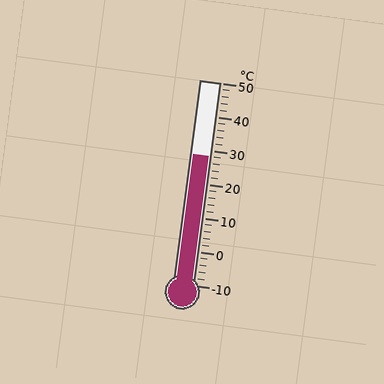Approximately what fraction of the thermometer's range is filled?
The thermometer is filled to approximately 65% of its range.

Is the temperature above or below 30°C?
The temperature is below 30°C.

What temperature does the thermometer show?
The thermometer shows approximately 28°C.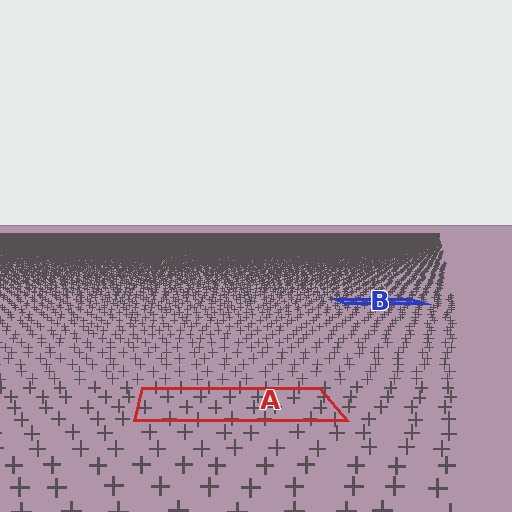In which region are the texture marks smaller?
The texture marks are smaller in region B, because it is farther away.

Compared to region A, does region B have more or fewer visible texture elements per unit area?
Region B has more texture elements per unit area — they are packed more densely because it is farther away.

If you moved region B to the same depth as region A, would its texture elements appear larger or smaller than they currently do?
They would appear larger. At a closer depth, the same texture elements are projected at a bigger on-screen size.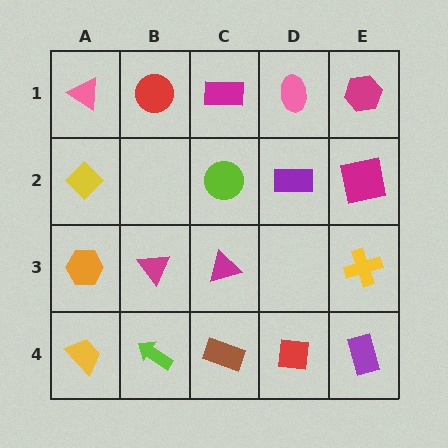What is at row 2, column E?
A magenta square.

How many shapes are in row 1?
5 shapes.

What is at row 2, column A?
A yellow diamond.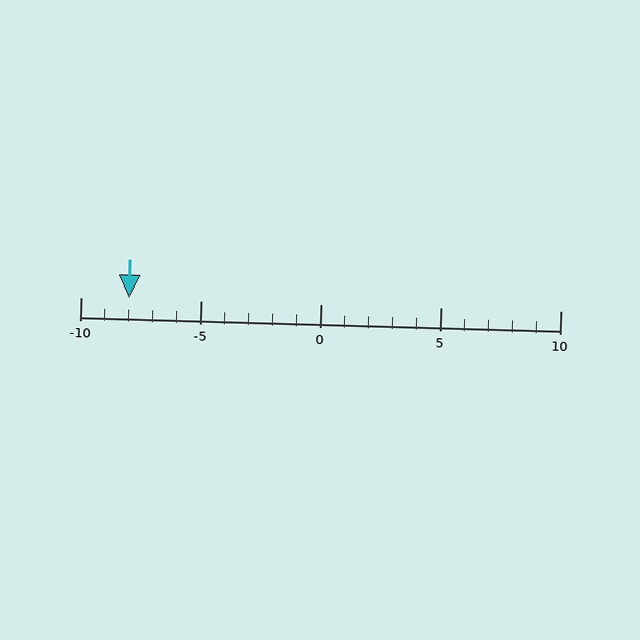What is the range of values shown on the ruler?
The ruler shows values from -10 to 10.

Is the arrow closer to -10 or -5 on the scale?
The arrow is closer to -10.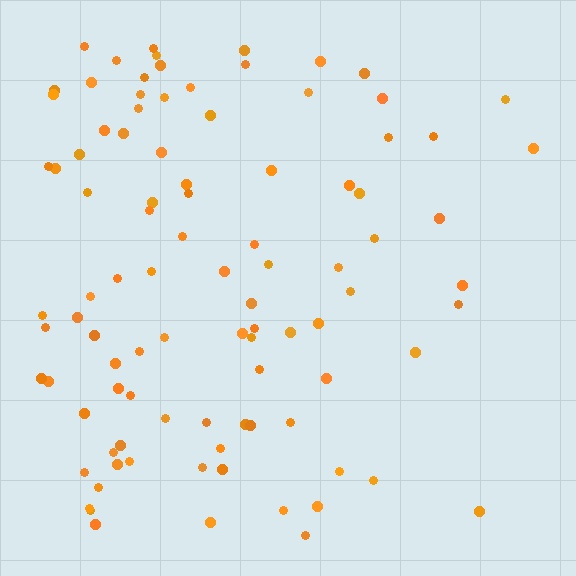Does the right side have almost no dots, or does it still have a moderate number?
Still a moderate number, just noticeably fewer than the left.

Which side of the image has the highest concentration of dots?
The left.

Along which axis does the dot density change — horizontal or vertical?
Horizontal.